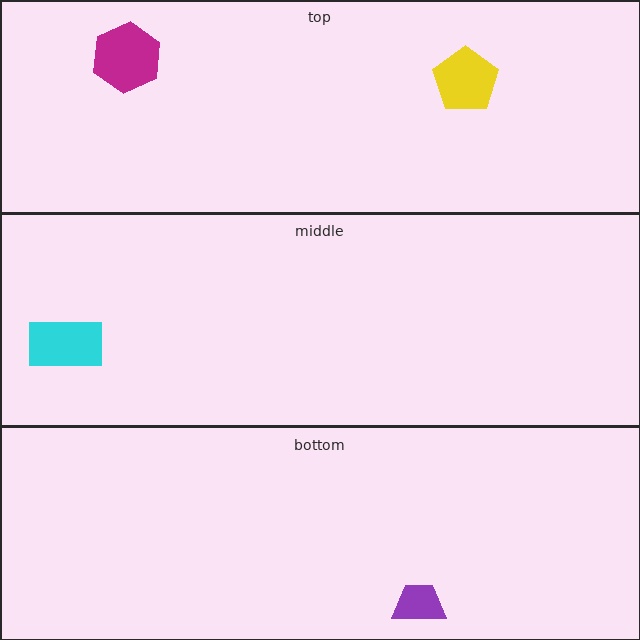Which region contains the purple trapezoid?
The bottom region.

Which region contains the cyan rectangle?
The middle region.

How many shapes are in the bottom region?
1.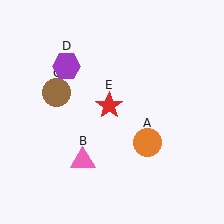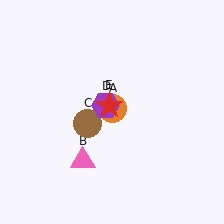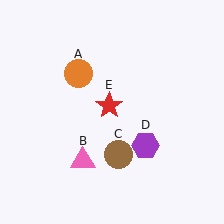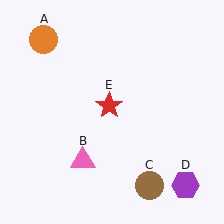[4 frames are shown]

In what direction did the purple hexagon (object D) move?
The purple hexagon (object D) moved down and to the right.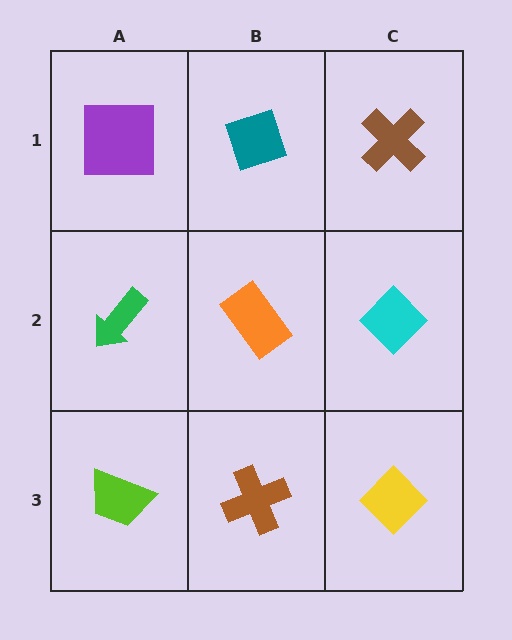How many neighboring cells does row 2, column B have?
4.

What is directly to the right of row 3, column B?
A yellow diamond.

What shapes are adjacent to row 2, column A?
A purple square (row 1, column A), a lime trapezoid (row 3, column A), an orange rectangle (row 2, column B).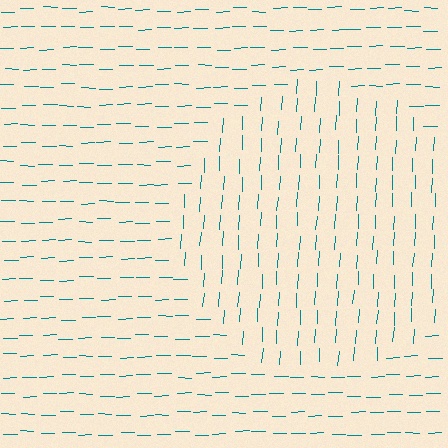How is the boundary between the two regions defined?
The boundary is defined purely by a change in line orientation (approximately 86 degrees difference). All lines are the same color and thickness.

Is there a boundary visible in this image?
Yes, there is a texture boundary formed by a change in line orientation.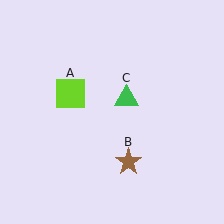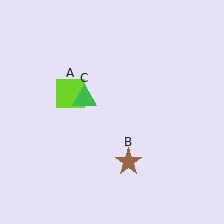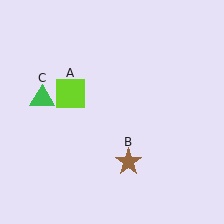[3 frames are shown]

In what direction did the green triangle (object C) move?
The green triangle (object C) moved left.